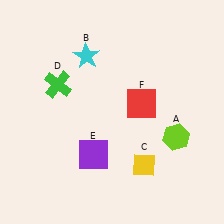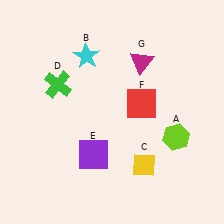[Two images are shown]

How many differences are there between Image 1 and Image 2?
There is 1 difference between the two images.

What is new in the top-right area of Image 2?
A magenta triangle (G) was added in the top-right area of Image 2.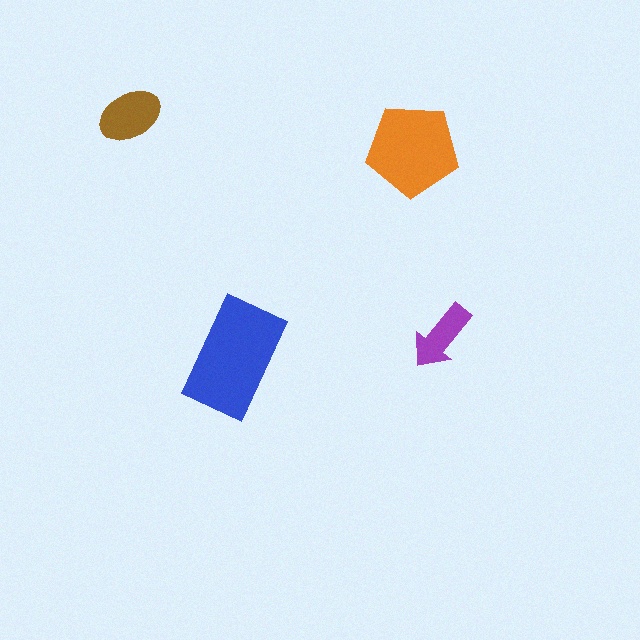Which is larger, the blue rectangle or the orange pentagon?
The blue rectangle.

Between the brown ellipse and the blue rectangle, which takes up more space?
The blue rectangle.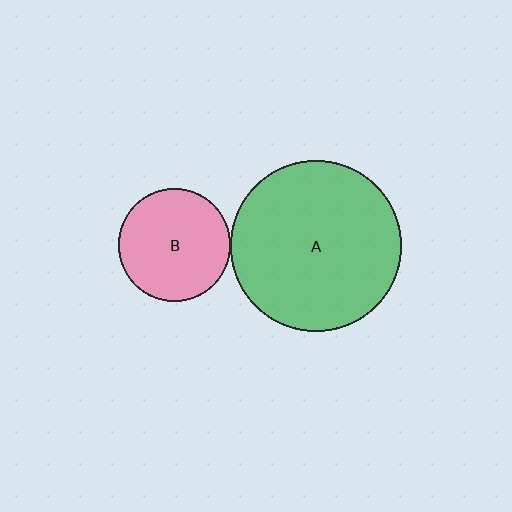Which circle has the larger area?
Circle A (green).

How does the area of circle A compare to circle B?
Approximately 2.3 times.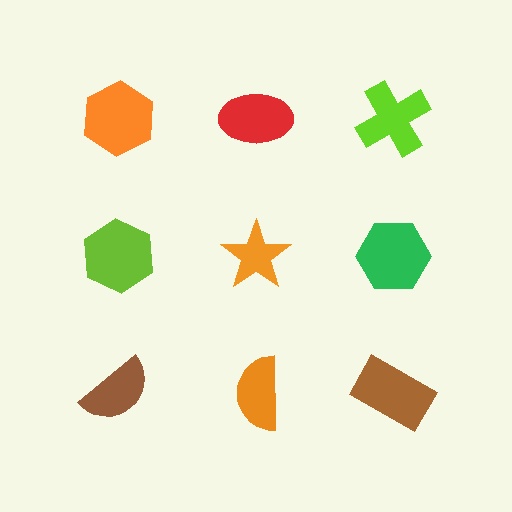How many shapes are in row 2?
3 shapes.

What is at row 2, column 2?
An orange star.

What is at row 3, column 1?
A brown semicircle.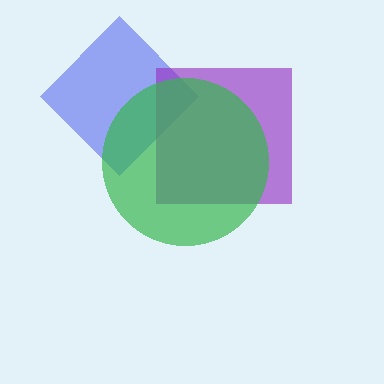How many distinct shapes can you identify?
There are 3 distinct shapes: a blue diamond, a purple square, a green circle.